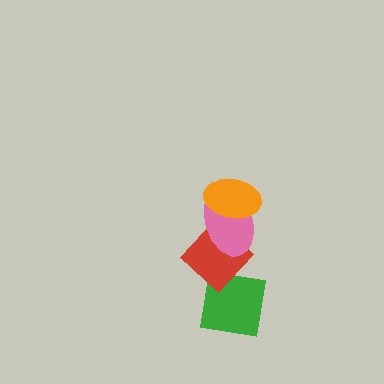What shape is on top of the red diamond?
The pink ellipse is on top of the red diamond.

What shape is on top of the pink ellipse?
The orange ellipse is on top of the pink ellipse.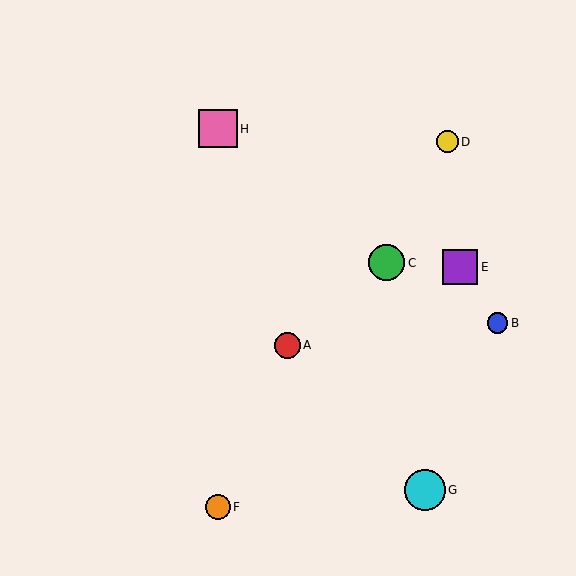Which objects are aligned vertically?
Objects F, H are aligned vertically.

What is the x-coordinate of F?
Object F is at x≈218.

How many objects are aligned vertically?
2 objects (F, H) are aligned vertically.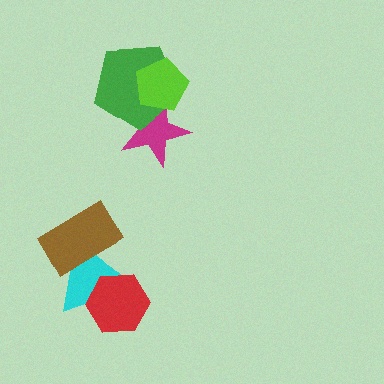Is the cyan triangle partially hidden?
Yes, it is partially covered by another shape.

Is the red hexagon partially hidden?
No, no other shape covers it.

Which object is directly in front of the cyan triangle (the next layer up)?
The brown rectangle is directly in front of the cyan triangle.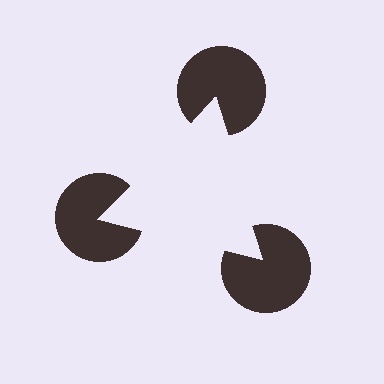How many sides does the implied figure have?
3 sides.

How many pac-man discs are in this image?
There are 3 — one at each vertex of the illusory triangle.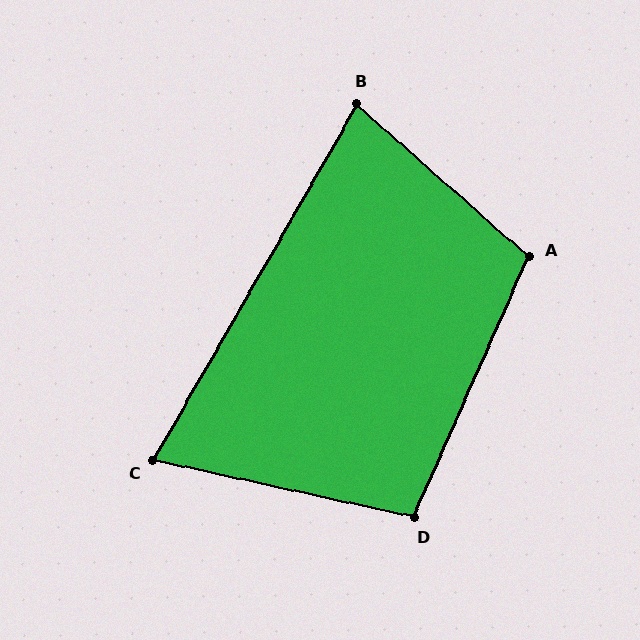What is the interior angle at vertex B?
Approximately 78 degrees (acute).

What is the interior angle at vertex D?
Approximately 102 degrees (obtuse).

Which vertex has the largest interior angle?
A, at approximately 107 degrees.